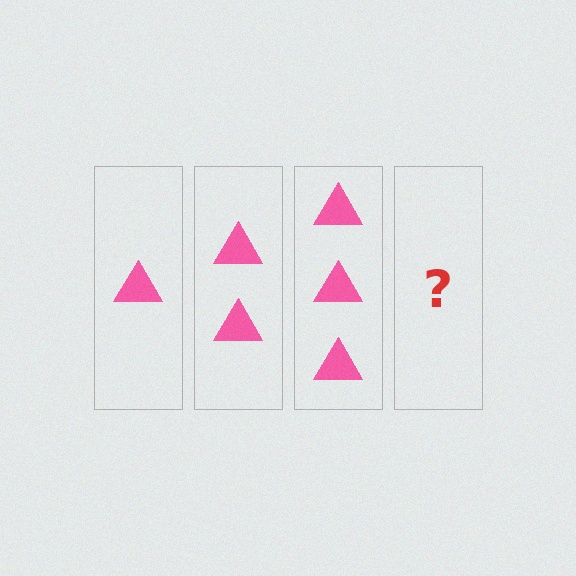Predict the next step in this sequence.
The next step is 4 triangles.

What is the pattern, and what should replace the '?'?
The pattern is that each step adds one more triangle. The '?' should be 4 triangles.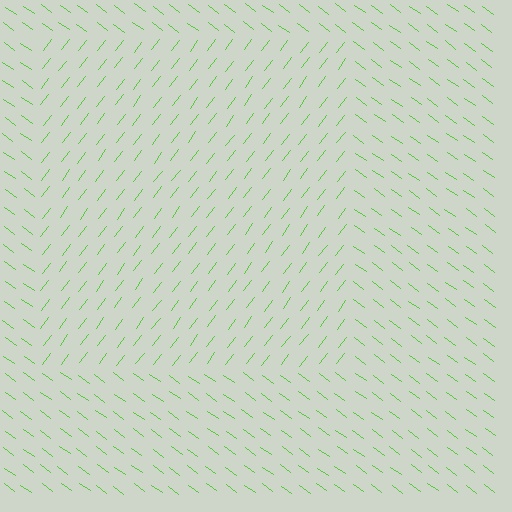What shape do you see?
I see a rectangle.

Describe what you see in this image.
The image is filled with small lime line segments. A rectangle region in the image has lines oriented differently from the surrounding lines, creating a visible texture boundary.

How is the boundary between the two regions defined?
The boundary is defined purely by a change in line orientation (approximately 89 degrees difference). All lines are the same color and thickness.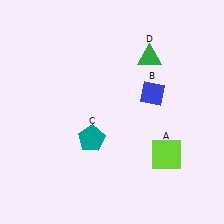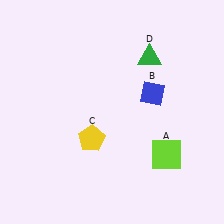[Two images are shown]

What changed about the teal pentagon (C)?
In Image 1, C is teal. In Image 2, it changed to yellow.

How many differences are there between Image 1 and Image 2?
There is 1 difference between the two images.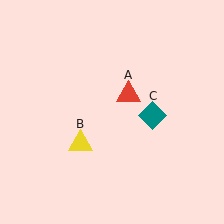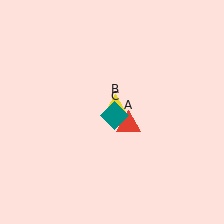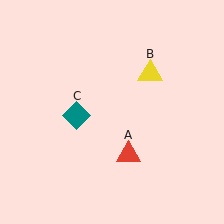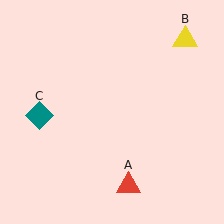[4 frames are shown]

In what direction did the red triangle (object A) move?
The red triangle (object A) moved down.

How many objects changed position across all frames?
3 objects changed position: red triangle (object A), yellow triangle (object B), teal diamond (object C).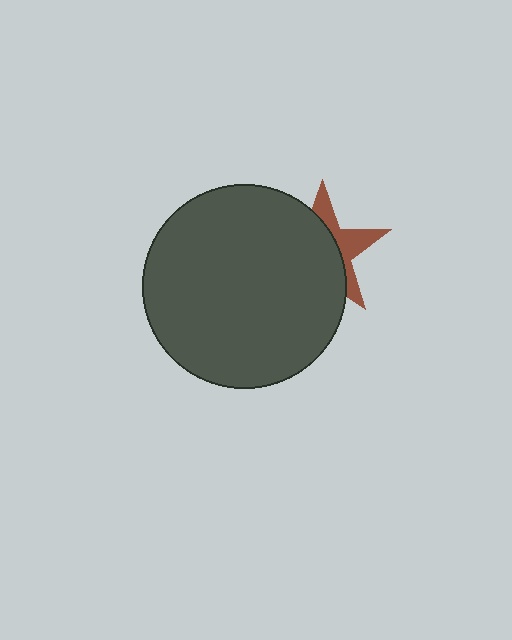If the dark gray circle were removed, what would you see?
You would see the complete brown star.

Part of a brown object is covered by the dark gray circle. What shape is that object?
It is a star.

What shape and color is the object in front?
The object in front is a dark gray circle.